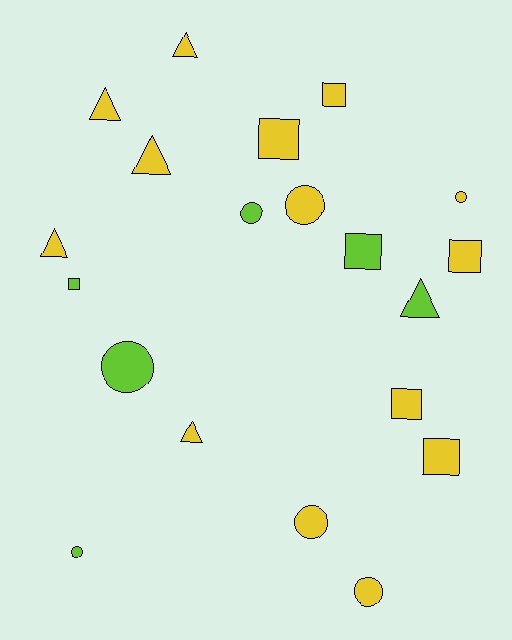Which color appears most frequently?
Yellow, with 14 objects.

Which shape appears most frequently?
Square, with 7 objects.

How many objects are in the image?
There are 20 objects.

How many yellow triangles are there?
There are 5 yellow triangles.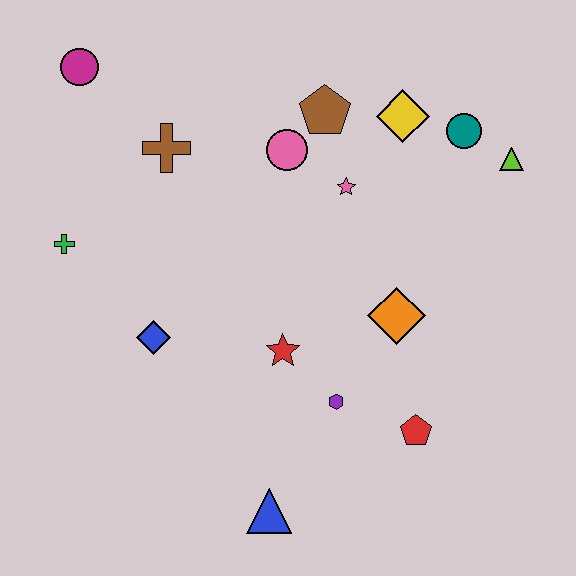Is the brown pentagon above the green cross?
Yes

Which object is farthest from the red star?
The magenta circle is farthest from the red star.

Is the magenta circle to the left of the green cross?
No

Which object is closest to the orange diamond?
The purple hexagon is closest to the orange diamond.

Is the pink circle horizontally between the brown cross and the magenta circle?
No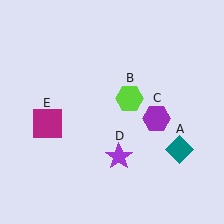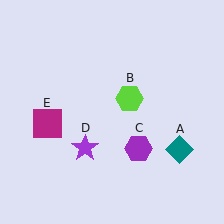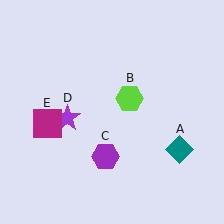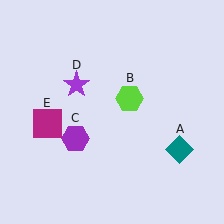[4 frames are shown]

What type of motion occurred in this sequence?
The purple hexagon (object C), purple star (object D) rotated clockwise around the center of the scene.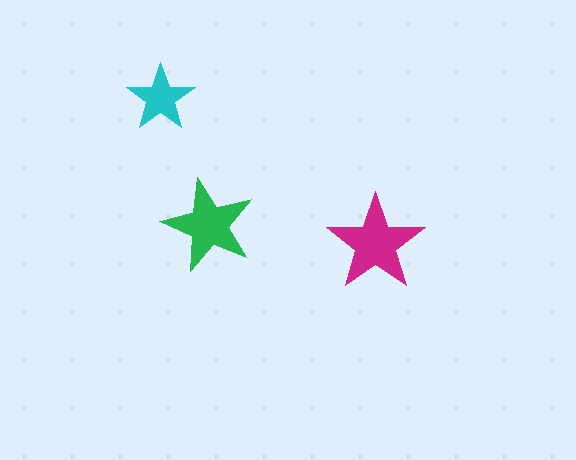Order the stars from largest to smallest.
the magenta one, the green one, the cyan one.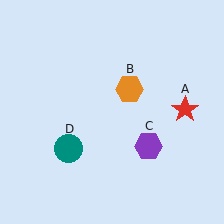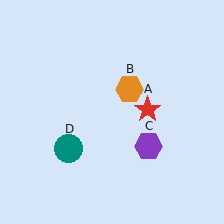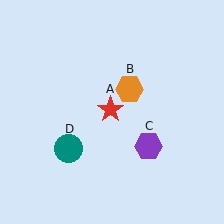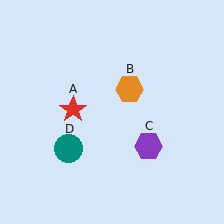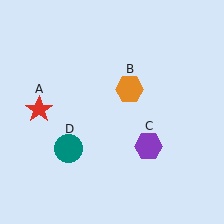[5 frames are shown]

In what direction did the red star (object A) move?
The red star (object A) moved left.